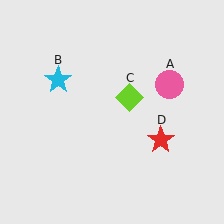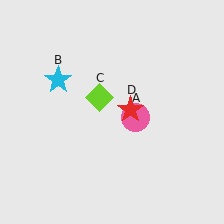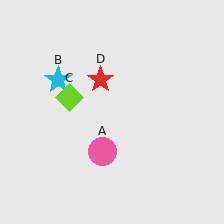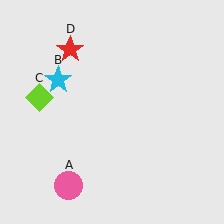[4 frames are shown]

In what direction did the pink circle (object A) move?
The pink circle (object A) moved down and to the left.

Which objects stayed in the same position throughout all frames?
Cyan star (object B) remained stationary.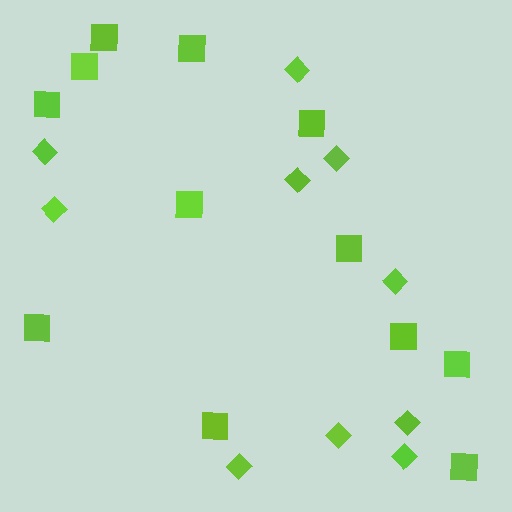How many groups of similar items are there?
There are 2 groups: one group of squares (12) and one group of diamonds (10).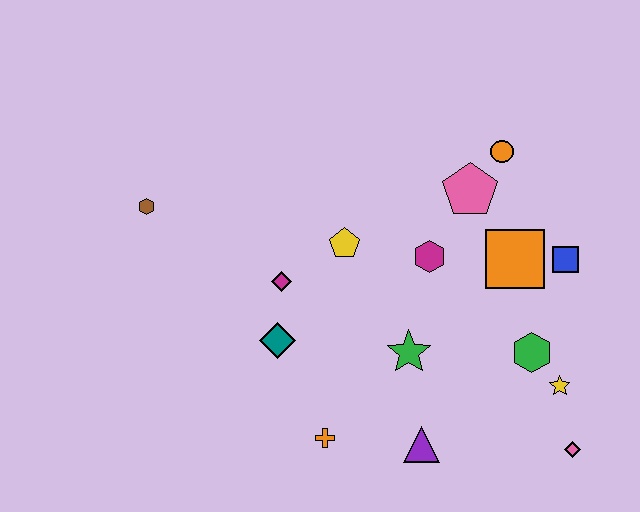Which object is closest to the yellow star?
The green hexagon is closest to the yellow star.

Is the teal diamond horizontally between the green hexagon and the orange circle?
No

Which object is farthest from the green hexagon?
The brown hexagon is farthest from the green hexagon.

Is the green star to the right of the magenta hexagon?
No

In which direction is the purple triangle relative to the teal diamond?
The purple triangle is to the right of the teal diamond.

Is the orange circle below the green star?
No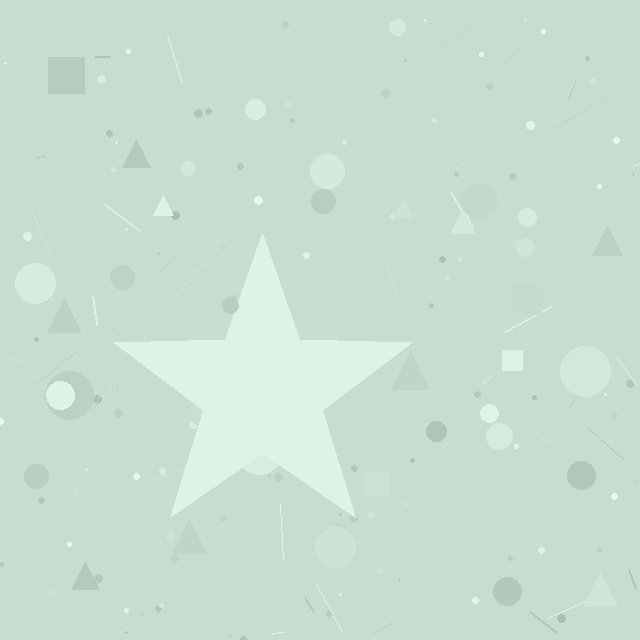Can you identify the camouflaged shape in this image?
The camouflaged shape is a star.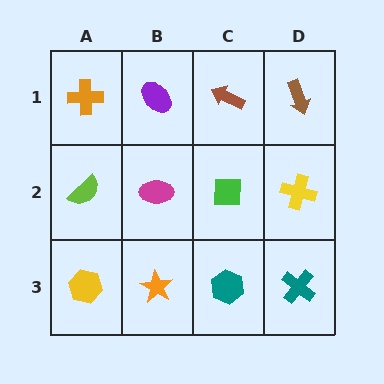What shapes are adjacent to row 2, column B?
A purple ellipse (row 1, column B), an orange star (row 3, column B), a lime semicircle (row 2, column A), a green square (row 2, column C).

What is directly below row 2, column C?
A teal hexagon.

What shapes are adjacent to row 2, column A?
An orange cross (row 1, column A), a yellow hexagon (row 3, column A), a magenta ellipse (row 2, column B).